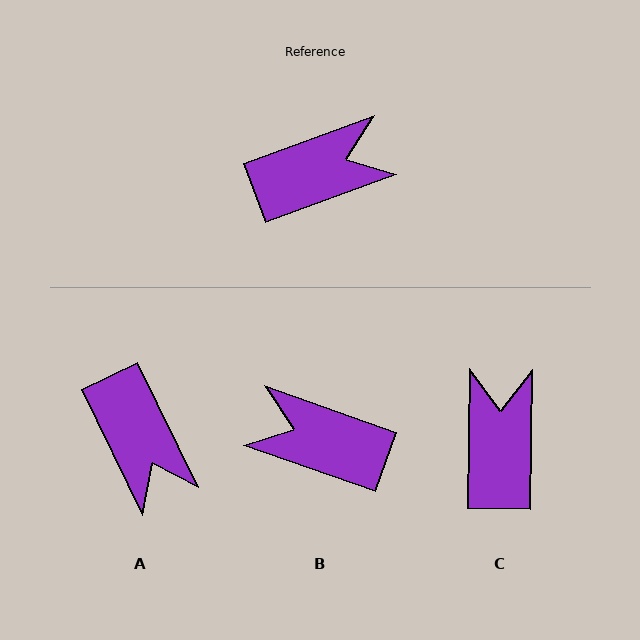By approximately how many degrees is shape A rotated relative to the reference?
Approximately 84 degrees clockwise.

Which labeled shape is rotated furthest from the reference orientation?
B, about 140 degrees away.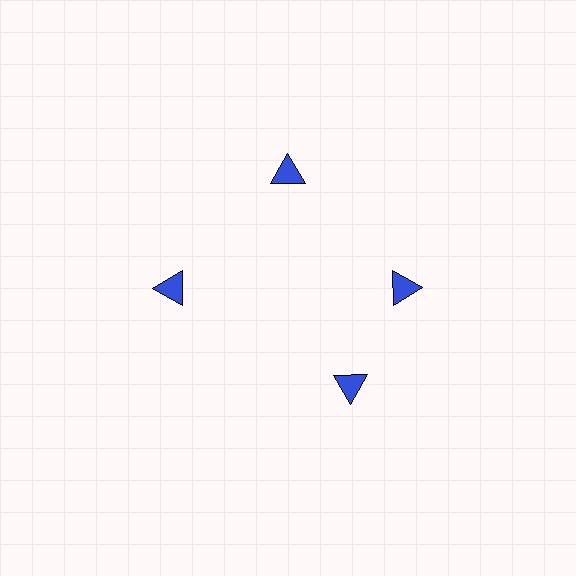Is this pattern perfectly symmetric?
No. The 4 blue triangles are arranged in a ring, but one element near the 6 o'clock position is rotated out of alignment along the ring, breaking the 4-fold rotational symmetry.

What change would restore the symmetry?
The symmetry would be restored by rotating it back into even spacing with its neighbors so that all 4 triangles sit at equal angles and equal distance from the center.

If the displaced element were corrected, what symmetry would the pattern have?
It would have 4-fold rotational symmetry — the pattern would map onto itself every 90 degrees.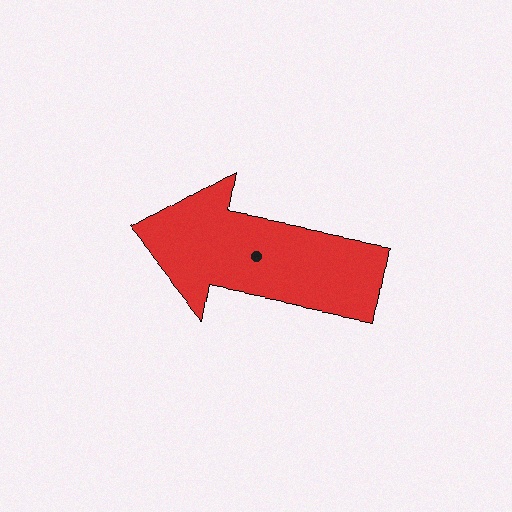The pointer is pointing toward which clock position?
Roughly 9 o'clock.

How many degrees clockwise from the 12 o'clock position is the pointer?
Approximately 280 degrees.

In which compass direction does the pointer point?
West.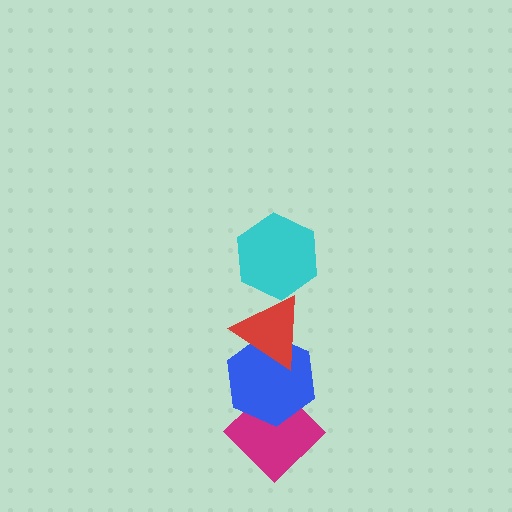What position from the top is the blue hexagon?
The blue hexagon is 3rd from the top.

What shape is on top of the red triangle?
The cyan hexagon is on top of the red triangle.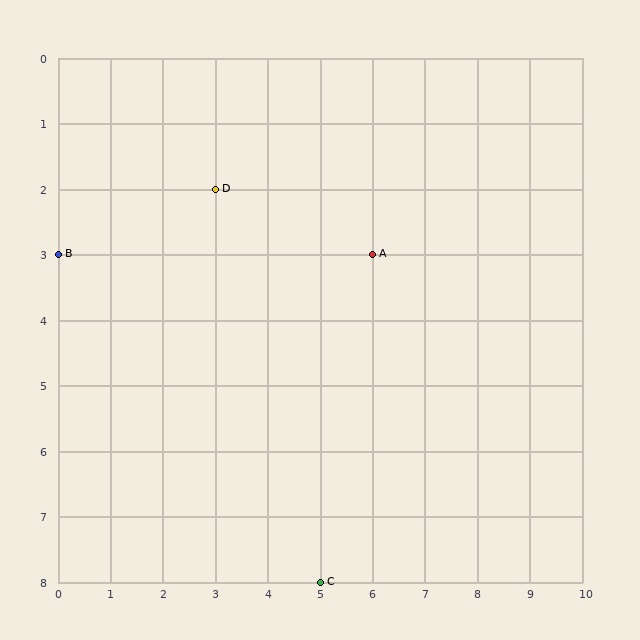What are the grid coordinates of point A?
Point A is at grid coordinates (6, 3).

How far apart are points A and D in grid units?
Points A and D are 3 columns and 1 row apart (about 3.2 grid units diagonally).